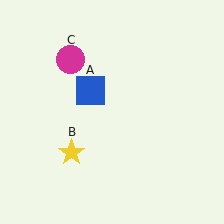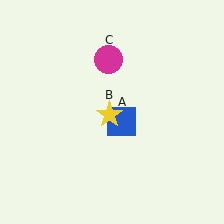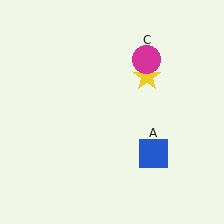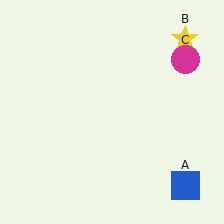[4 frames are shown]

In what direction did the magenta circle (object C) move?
The magenta circle (object C) moved right.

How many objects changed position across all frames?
3 objects changed position: blue square (object A), yellow star (object B), magenta circle (object C).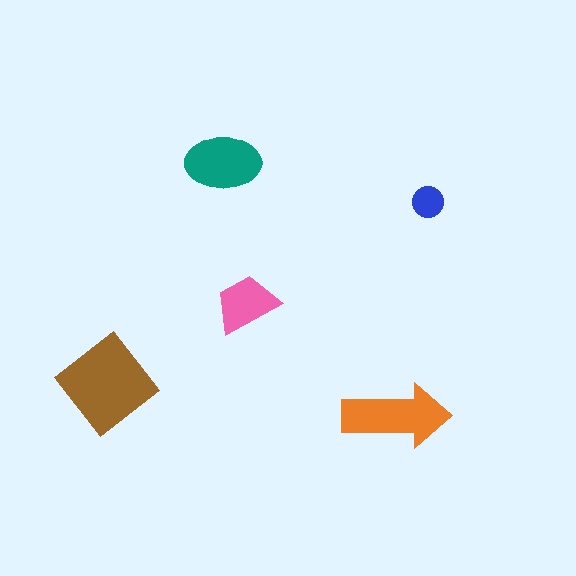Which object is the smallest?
The blue circle.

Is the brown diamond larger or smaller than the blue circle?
Larger.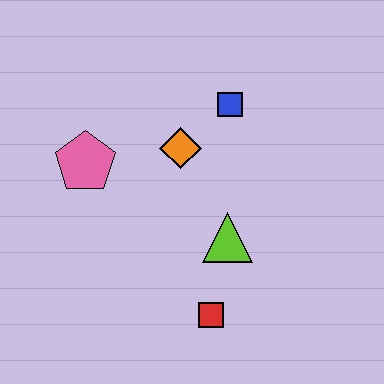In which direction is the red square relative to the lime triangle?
The red square is below the lime triangle.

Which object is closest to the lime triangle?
The red square is closest to the lime triangle.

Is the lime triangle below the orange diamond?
Yes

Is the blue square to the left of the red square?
No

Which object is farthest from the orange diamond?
The red square is farthest from the orange diamond.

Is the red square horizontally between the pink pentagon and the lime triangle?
Yes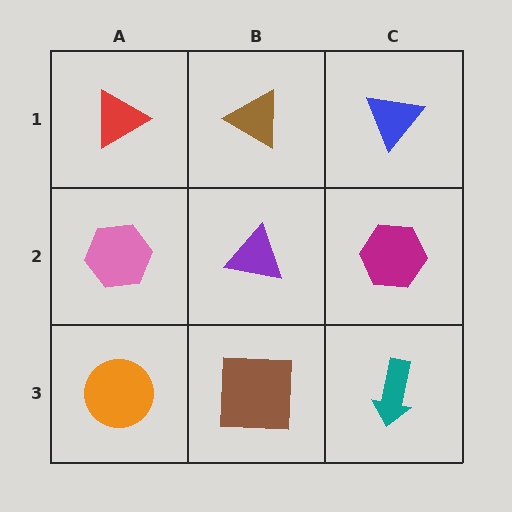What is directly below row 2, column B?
A brown square.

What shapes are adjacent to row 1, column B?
A purple triangle (row 2, column B), a red triangle (row 1, column A), a blue triangle (row 1, column C).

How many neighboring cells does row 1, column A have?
2.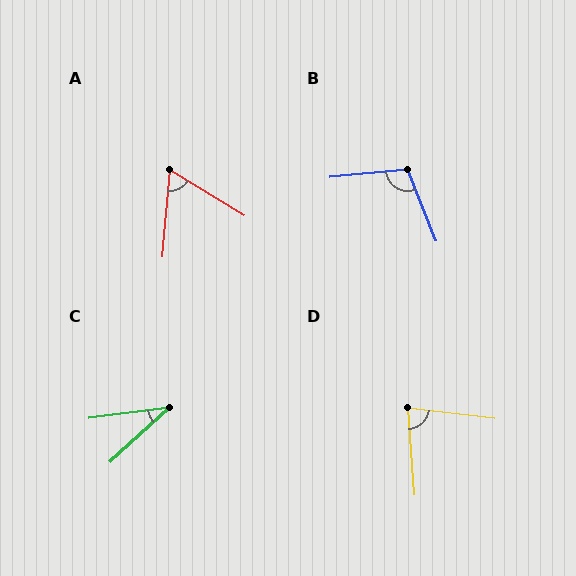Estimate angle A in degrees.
Approximately 64 degrees.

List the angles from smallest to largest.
C (36°), A (64°), D (79°), B (106°).